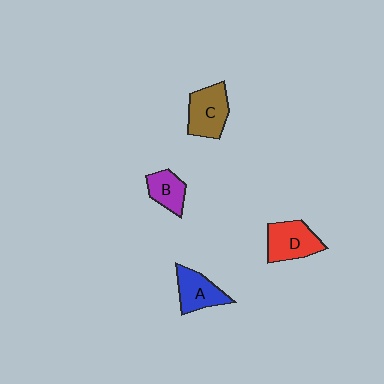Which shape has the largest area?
Shape D (red).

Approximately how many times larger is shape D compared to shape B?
Approximately 1.5 times.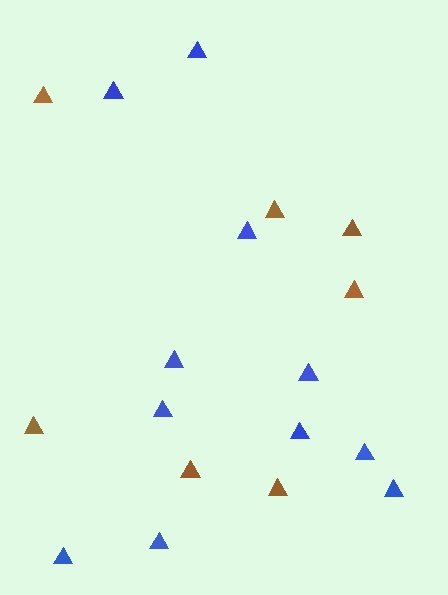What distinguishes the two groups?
There are 2 groups: one group of blue triangles (11) and one group of brown triangles (7).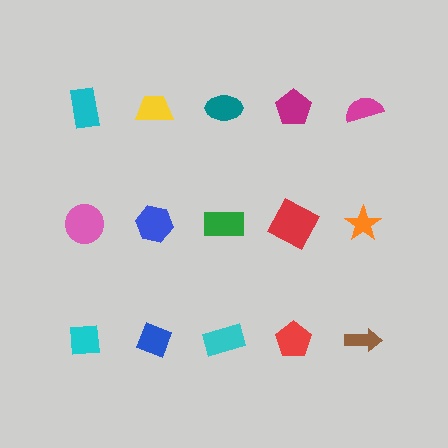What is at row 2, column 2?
A blue hexagon.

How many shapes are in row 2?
5 shapes.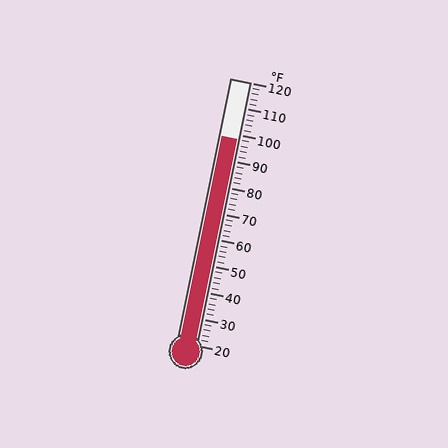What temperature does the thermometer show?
The thermometer shows approximately 98°F.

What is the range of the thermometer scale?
The thermometer scale ranges from 20°F to 120°F.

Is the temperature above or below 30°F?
The temperature is above 30°F.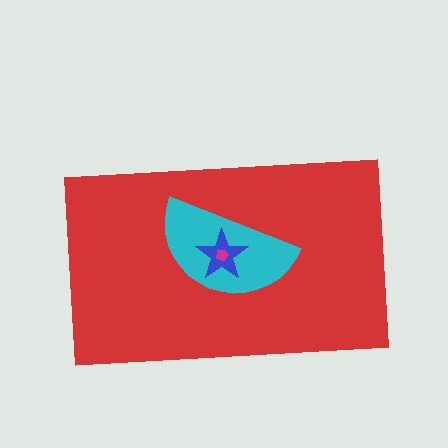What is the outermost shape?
The red rectangle.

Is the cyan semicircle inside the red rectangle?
Yes.